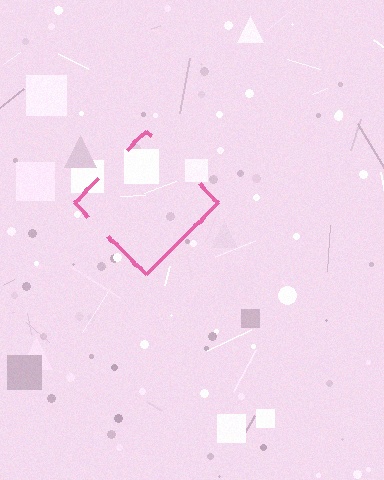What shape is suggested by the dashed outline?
The dashed outline suggests a diamond.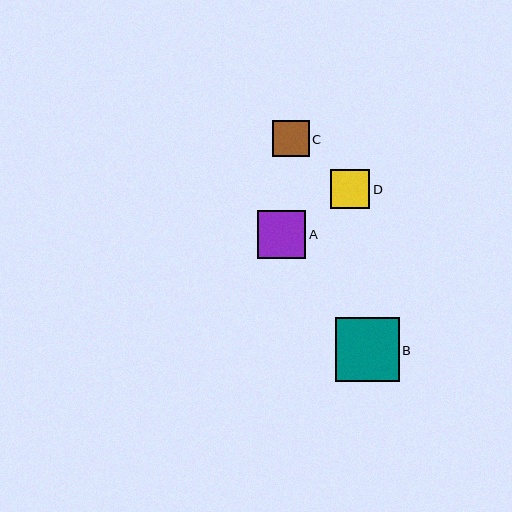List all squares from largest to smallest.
From largest to smallest: B, A, D, C.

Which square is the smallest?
Square C is the smallest with a size of approximately 37 pixels.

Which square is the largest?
Square B is the largest with a size of approximately 63 pixels.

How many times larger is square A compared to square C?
Square A is approximately 1.3 times the size of square C.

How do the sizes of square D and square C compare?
Square D and square C are approximately the same size.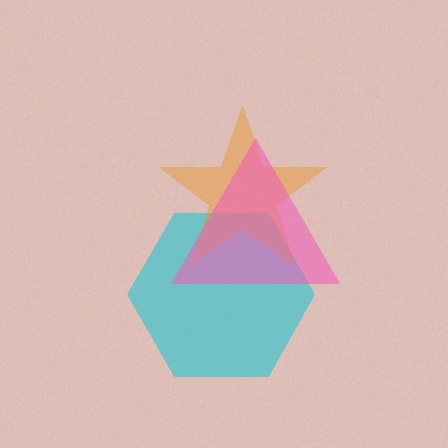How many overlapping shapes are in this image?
There are 3 overlapping shapes in the image.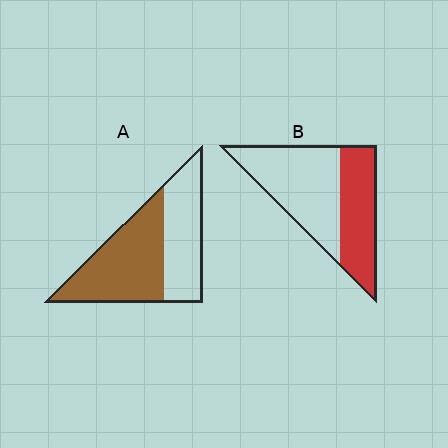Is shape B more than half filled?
No.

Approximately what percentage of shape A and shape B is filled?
A is approximately 55% and B is approximately 40%.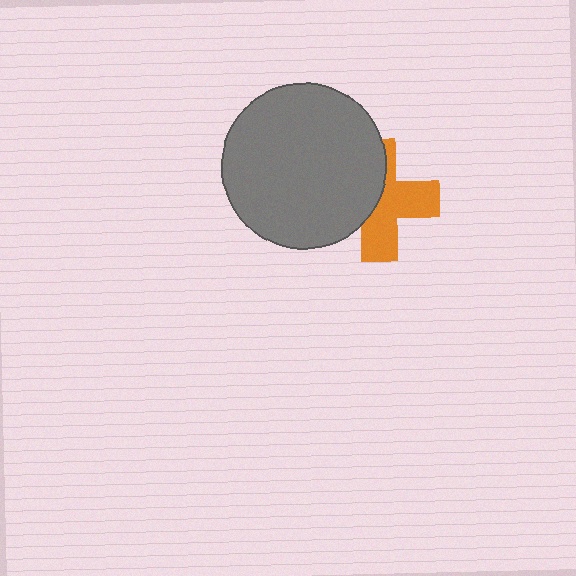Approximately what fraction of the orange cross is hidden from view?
Roughly 45% of the orange cross is hidden behind the gray circle.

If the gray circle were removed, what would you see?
You would see the complete orange cross.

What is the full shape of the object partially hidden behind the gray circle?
The partially hidden object is an orange cross.